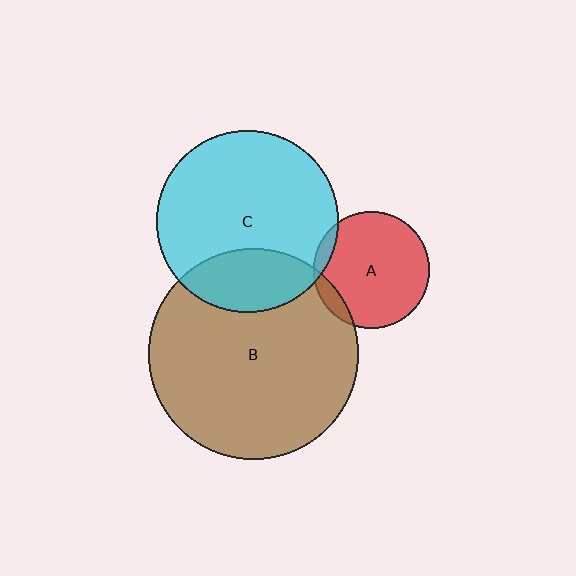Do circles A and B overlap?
Yes.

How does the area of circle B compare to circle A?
Approximately 3.3 times.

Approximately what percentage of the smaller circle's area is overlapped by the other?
Approximately 10%.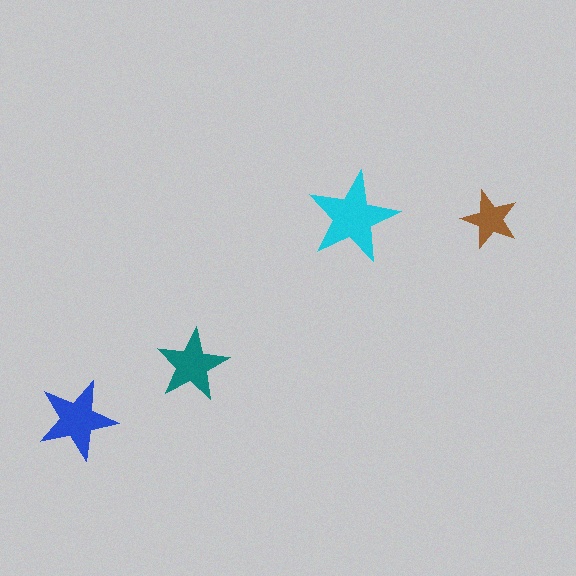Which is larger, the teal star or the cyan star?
The cyan one.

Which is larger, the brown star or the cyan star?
The cyan one.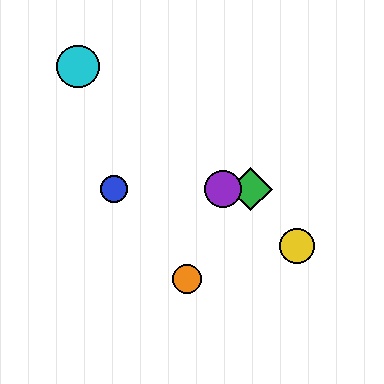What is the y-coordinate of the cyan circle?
The cyan circle is at y≈66.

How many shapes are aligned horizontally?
4 shapes (the red diamond, the blue circle, the green diamond, the purple circle) are aligned horizontally.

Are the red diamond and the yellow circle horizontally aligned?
No, the red diamond is at y≈189 and the yellow circle is at y≈246.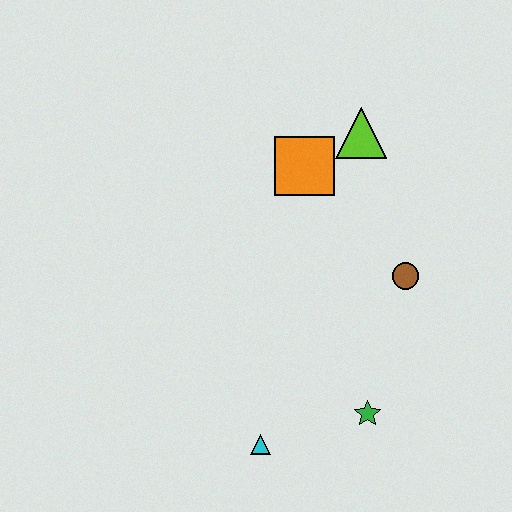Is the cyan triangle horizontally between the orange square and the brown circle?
No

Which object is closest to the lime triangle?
The orange square is closest to the lime triangle.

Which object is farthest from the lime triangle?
The cyan triangle is farthest from the lime triangle.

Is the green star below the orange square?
Yes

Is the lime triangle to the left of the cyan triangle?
No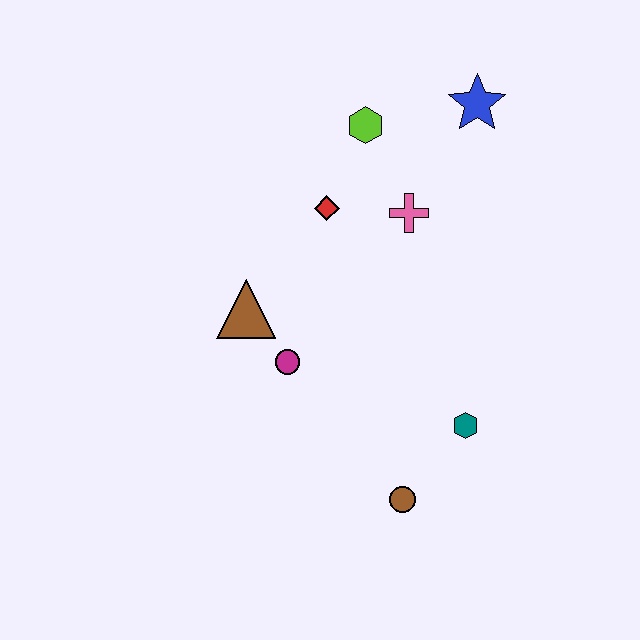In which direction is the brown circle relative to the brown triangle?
The brown circle is below the brown triangle.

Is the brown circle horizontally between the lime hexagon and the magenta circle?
No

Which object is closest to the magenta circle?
The brown triangle is closest to the magenta circle.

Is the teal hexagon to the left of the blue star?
Yes